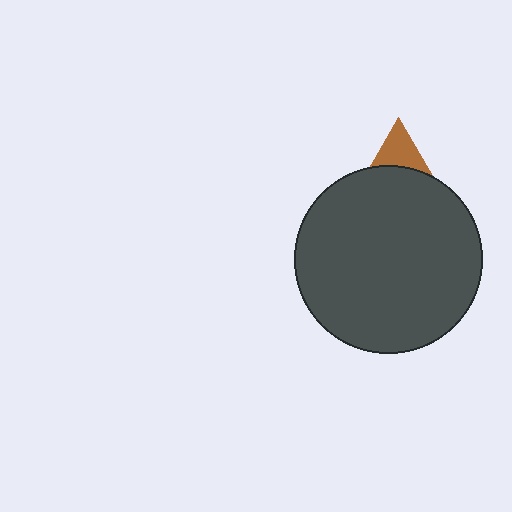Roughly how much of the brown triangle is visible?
A small part of it is visible (roughly 31%).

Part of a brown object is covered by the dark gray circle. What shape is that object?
It is a triangle.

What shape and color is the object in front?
The object in front is a dark gray circle.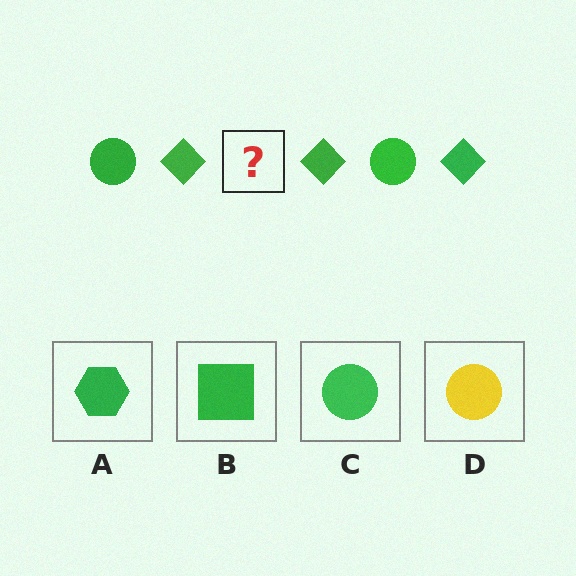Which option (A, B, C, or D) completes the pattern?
C.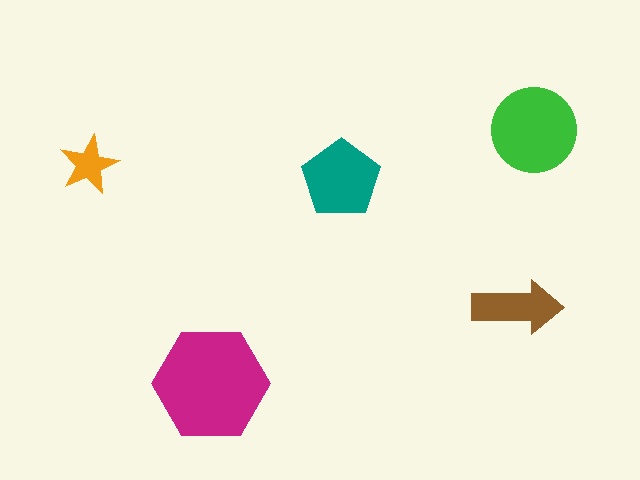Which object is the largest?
The magenta hexagon.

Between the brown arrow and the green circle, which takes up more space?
The green circle.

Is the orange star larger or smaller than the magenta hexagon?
Smaller.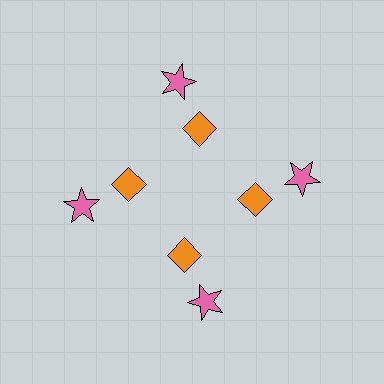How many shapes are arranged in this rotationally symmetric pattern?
There are 8 shapes, arranged in 4 groups of 2.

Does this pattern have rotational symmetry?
Yes, this pattern has 4-fold rotational symmetry. It looks the same after rotating 90 degrees around the center.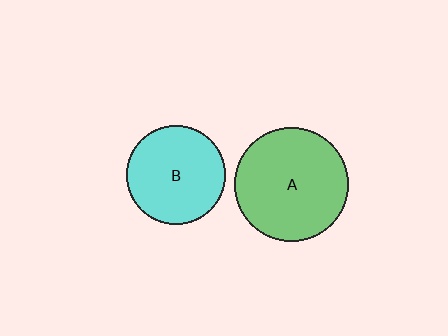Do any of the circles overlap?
No, none of the circles overlap.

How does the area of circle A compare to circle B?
Approximately 1.3 times.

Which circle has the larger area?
Circle A (green).